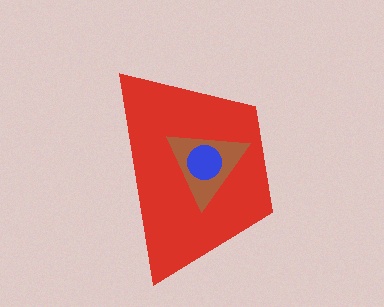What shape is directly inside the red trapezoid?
The brown triangle.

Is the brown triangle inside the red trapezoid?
Yes.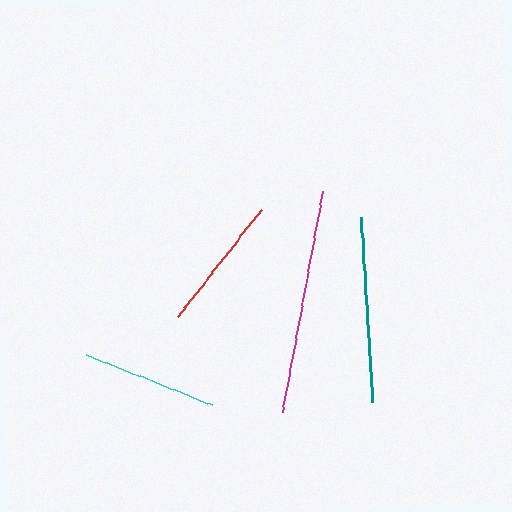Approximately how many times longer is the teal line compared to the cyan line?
The teal line is approximately 1.4 times the length of the cyan line.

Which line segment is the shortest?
The red line is the shortest at approximately 136 pixels.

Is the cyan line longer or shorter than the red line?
The cyan line is longer than the red line.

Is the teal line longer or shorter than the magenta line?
The magenta line is longer than the teal line.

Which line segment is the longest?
The magenta line is the longest at approximately 225 pixels.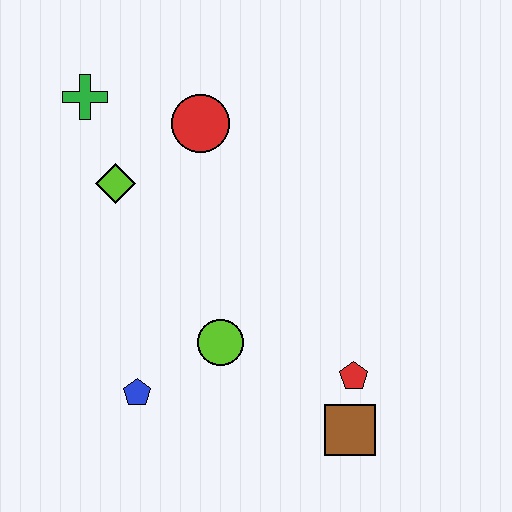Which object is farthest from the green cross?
The brown square is farthest from the green cross.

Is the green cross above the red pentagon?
Yes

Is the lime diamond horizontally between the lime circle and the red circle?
No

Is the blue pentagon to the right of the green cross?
Yes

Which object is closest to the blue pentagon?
The lime circle is closest to the blue pentagon.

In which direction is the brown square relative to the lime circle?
The brown square is to the right of the lime circle.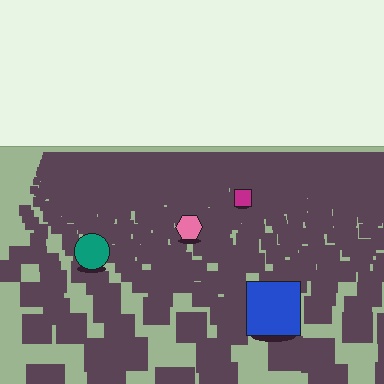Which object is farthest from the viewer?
The magenta square is farthest from the viewer. It appears smaller and the ground texture around it is denser.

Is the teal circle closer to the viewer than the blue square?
No. The blue square is closer — you can tell from the texture gradient: the ground texture is coarser near it.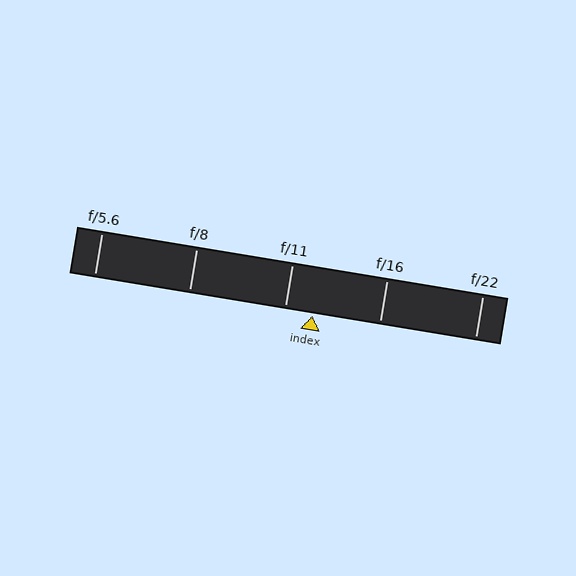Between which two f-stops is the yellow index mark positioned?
The index mark is between f/11 and f/16.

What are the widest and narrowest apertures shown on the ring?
The widest aperture shown is f/5.6 and the narrowest is f/22.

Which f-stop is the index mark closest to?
The index mark is closest to f/11.